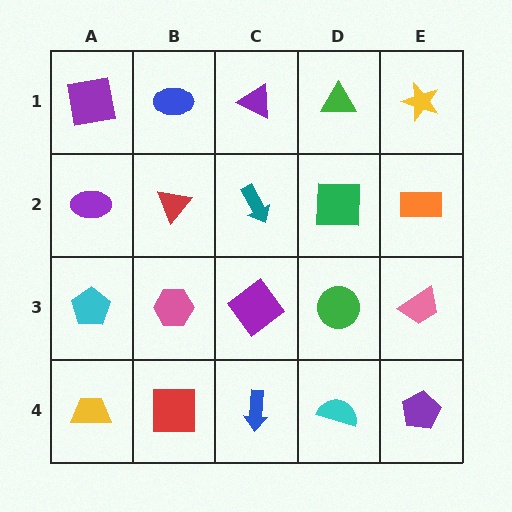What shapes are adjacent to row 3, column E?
An orange rectangle (row 2, column E), a purple pentagon (row 4, column E), a green circle (row 3, column D).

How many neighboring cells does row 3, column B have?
4.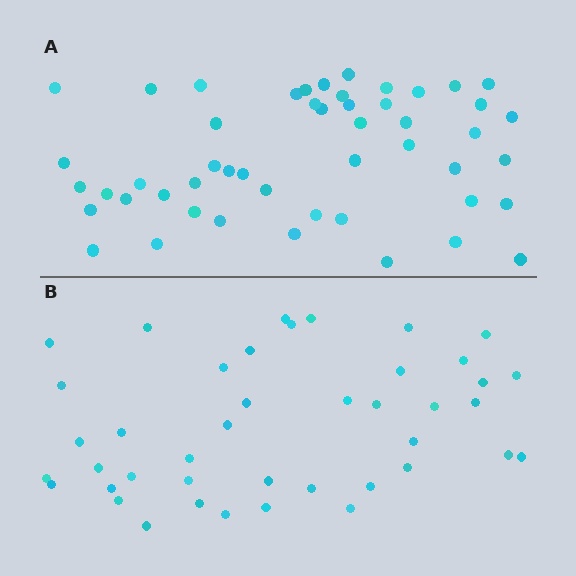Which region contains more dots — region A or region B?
Region A (the top region) has more dots.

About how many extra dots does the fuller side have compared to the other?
Region A has roughly 8 or so more dots than region B.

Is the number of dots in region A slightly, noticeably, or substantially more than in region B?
Region A has only slightly more — the two regions are fairly close. The ratio is roughly 1.2 to 1.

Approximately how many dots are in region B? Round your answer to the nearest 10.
About 40 dots. (The exact count is 42, which rounds to 40.)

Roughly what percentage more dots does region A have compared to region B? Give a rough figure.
About 20% more.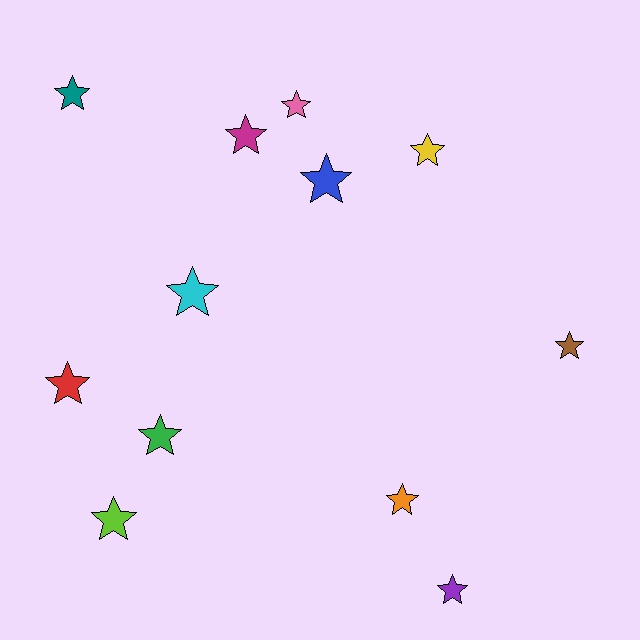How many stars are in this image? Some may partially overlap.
There are 12 stars.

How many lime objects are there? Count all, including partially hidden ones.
There is 1 lime object.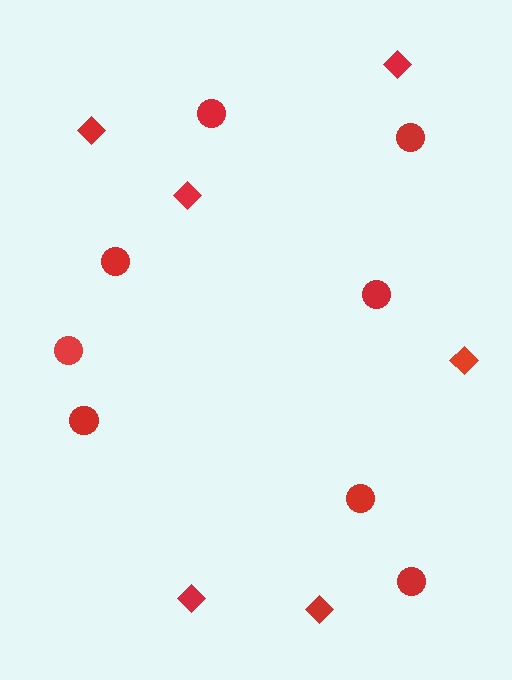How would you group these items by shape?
There are 2 groups: one group of circles (8) and one group of diamonds (6).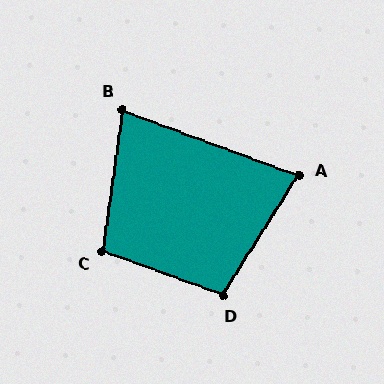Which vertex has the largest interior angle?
D, at approximately 102 degrees.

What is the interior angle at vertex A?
Approximately 78 degrees (acute).